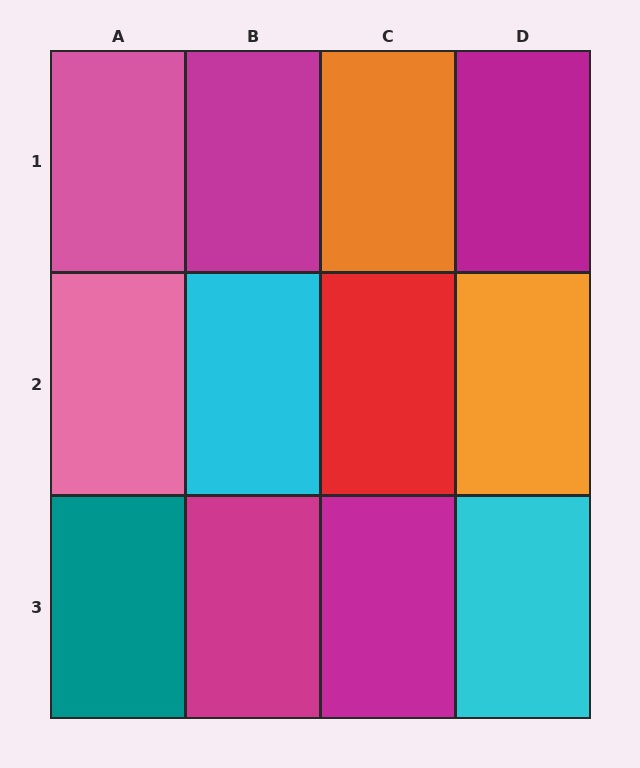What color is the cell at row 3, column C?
Magenta.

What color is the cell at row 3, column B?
Magenta.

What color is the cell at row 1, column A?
Pink.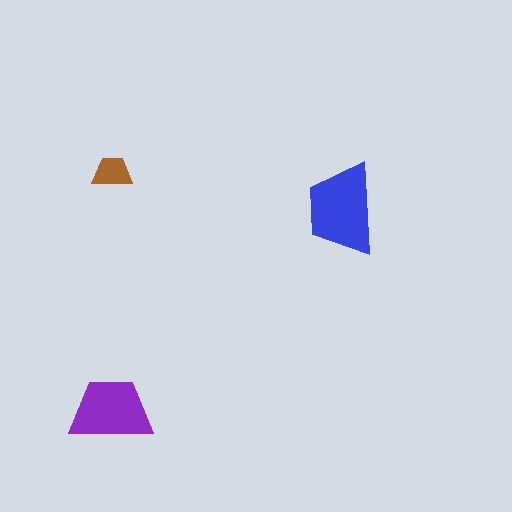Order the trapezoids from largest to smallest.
the blue one, the purple one, the brown one.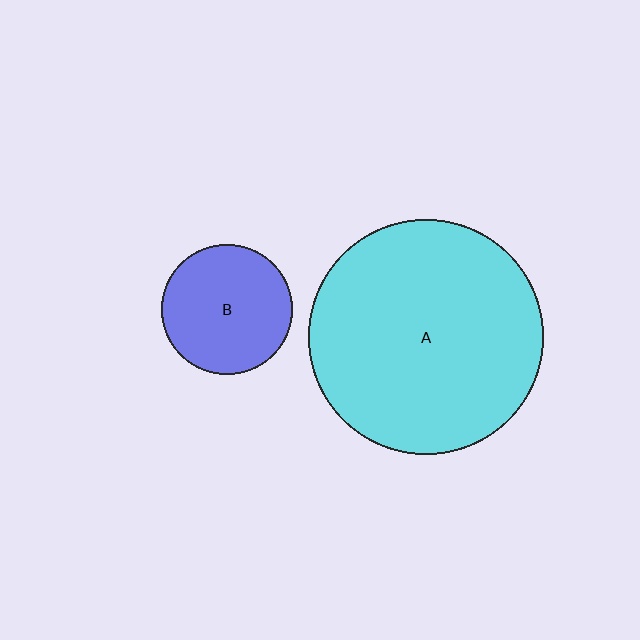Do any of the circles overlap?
No, none of the circles overlap.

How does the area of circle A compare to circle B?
Approximately 3.2 times.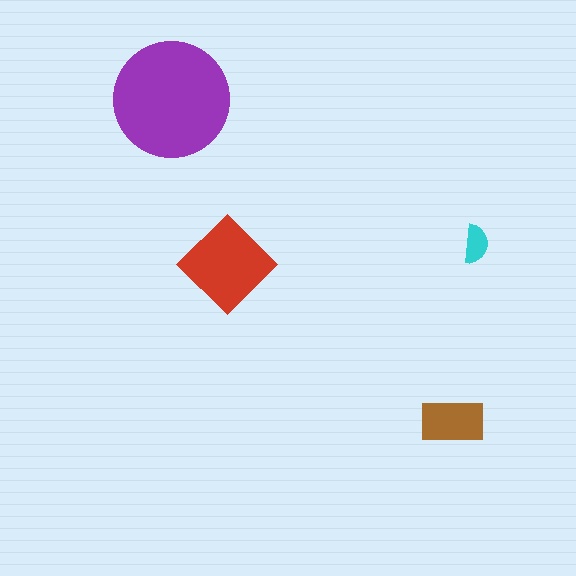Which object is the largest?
The purple circle.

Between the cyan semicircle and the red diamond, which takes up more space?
The red diamond.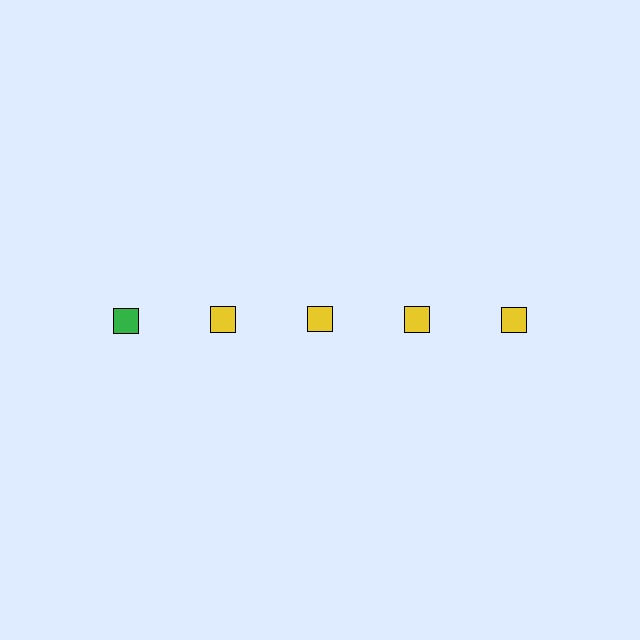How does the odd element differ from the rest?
It has a different color: green instead of yellow.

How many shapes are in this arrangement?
There are 5 shapes arranged in a grid pattern.